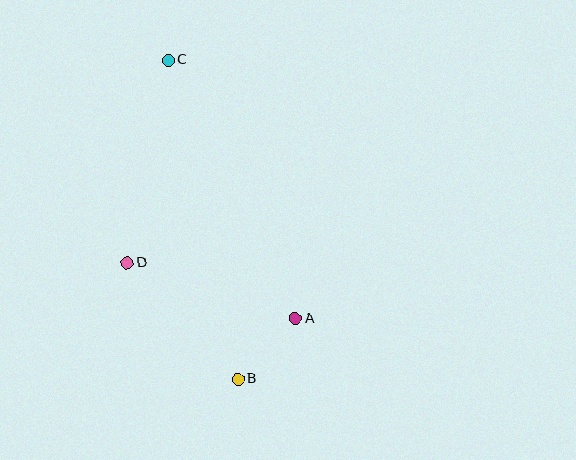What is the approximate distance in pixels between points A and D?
The distance between A and D is approximately 177 pixels.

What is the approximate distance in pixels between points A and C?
The distance between A and C is approximately 288 pixels.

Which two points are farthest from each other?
Points B and C are farthest from each other.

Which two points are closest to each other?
Points A and B are closest to each other.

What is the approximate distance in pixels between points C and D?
The distance between C and D is approximately 206 pixels.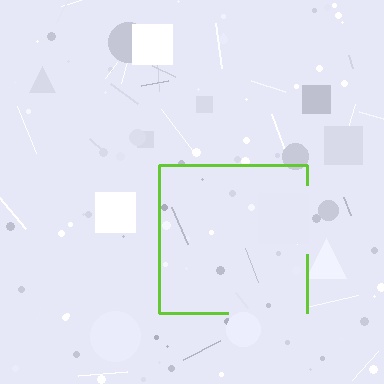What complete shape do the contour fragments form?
The contour fragments form a square.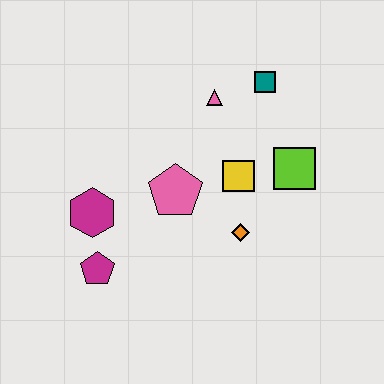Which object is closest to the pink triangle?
The teal square is closest to the pink triangle.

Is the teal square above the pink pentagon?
Yes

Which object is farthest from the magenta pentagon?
The teal square is farthest from the magenta pentagon.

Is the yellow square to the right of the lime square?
No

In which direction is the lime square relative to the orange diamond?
The lime square is above the orange diamond.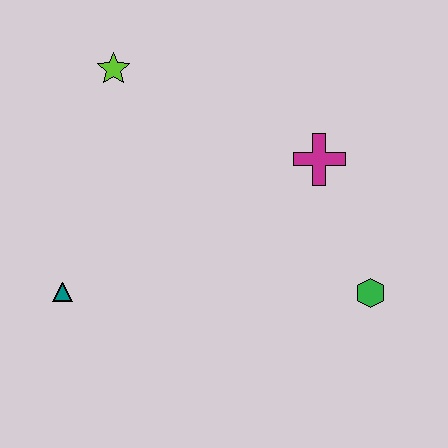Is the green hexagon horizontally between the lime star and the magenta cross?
No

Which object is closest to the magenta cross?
The green hexagon is closest to the magenta cross.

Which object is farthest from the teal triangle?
The green hexagon is farthest from the teal triangle.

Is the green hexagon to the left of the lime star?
No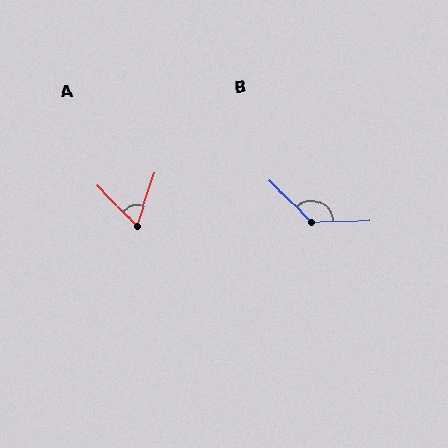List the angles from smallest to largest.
A (62°), B (134°).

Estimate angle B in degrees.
Approximately 134 degrees.